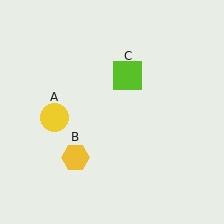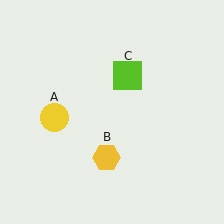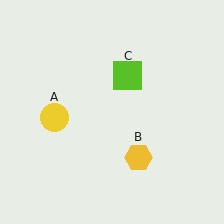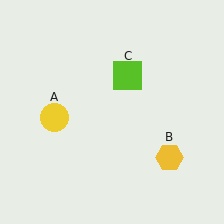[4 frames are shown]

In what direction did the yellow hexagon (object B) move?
The yellow hexagon (object B) moved right.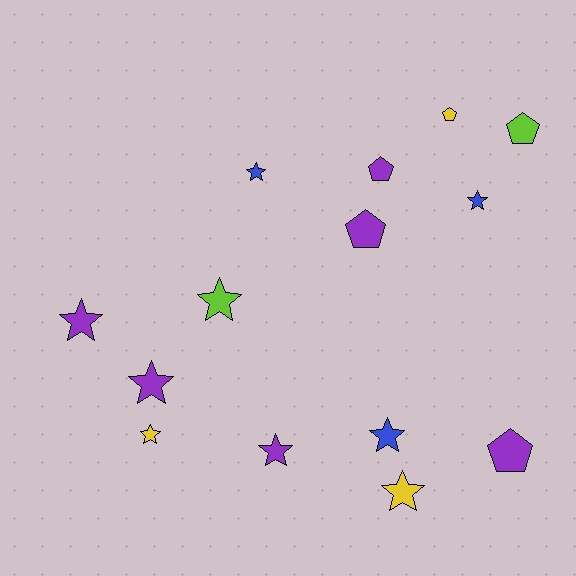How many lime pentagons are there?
There is 1 lime pentagon.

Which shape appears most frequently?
Star, with 9 objects.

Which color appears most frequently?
Purple, with 6 objects.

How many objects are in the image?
There are 14 objects.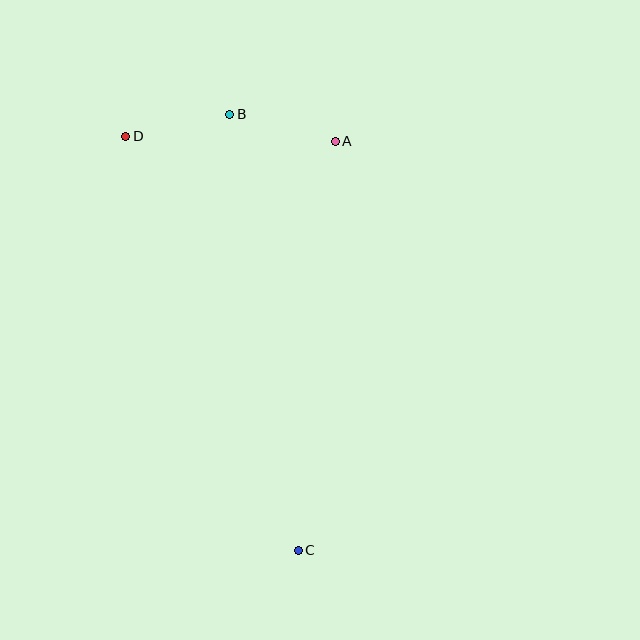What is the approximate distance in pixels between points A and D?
The distance between A and D is approximately 209 pixels.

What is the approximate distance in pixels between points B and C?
The distance between B and C is approximately 441 pixels.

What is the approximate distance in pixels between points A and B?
The distance between A and B is approximately 109 pixels.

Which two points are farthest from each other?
Points C and D are farthest from each other.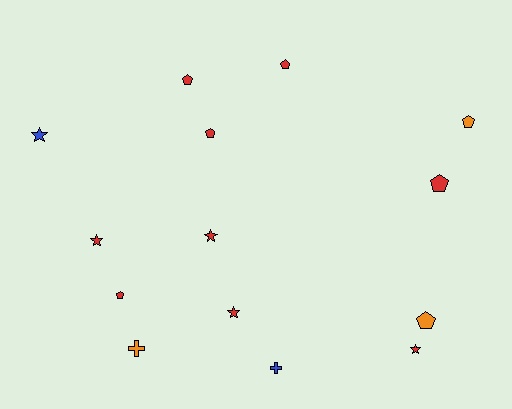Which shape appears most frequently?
Pentagon, with 7 objects.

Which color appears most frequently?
Red, with 9 objects.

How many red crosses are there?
There are no red crosses.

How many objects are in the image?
There are 14 objects.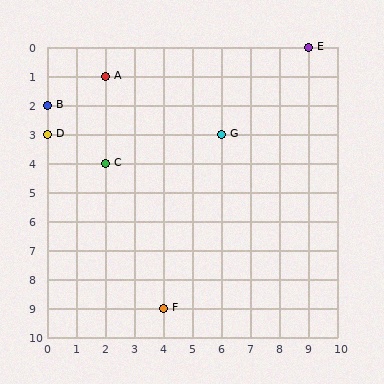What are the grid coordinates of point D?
Point D is at grid coordinates (0, 3).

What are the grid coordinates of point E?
Point E is at grid coordinates (9, 0).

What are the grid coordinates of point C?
Point C is at grid coordinates (2, 4).